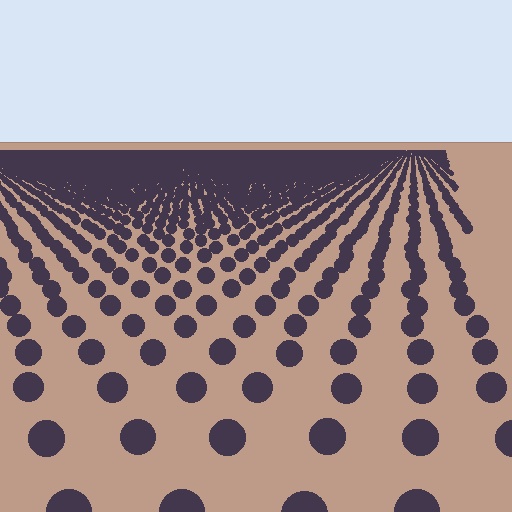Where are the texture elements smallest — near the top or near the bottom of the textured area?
Near the top.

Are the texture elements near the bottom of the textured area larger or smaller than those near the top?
Larger. Near the bottom, elements are closer to the viewer and appear at a bigger on-screen size.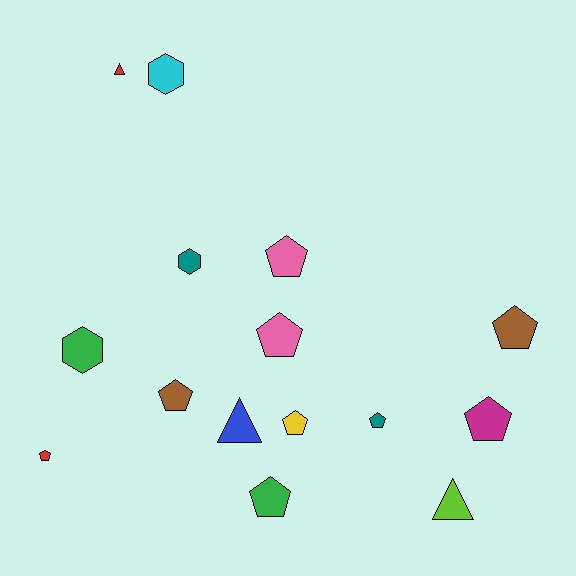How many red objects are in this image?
There are 2 red objects.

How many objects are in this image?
There are 15 objects.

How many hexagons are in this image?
There are 3 hexagons.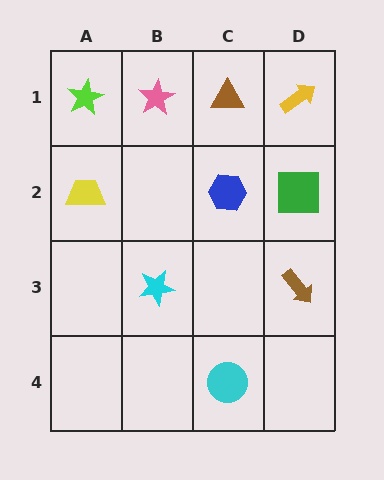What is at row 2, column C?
A blue hexagon.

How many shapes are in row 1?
4 shapes.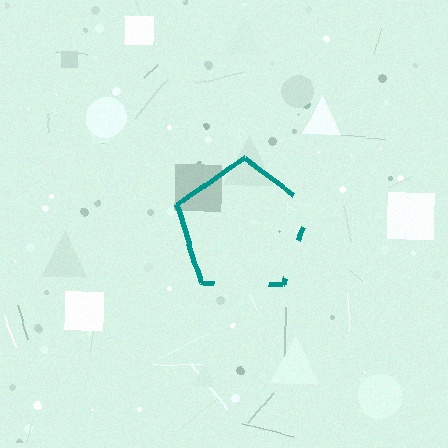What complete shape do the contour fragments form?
The contour fragments form a pentagon.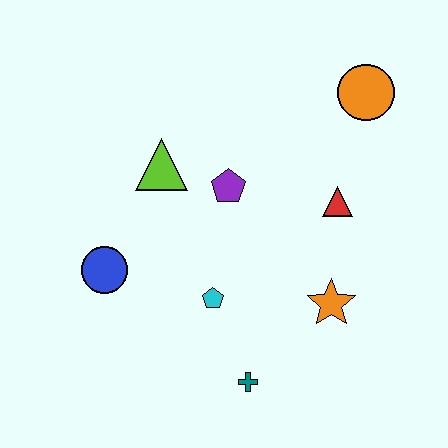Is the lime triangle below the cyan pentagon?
No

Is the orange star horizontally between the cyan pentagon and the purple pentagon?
No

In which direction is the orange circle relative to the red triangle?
The orange circle is above the red triangle.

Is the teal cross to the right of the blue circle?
Yes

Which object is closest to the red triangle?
The orange star is closest to the red triangle.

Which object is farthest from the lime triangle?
The teal cross is farthest from the lime triangle.